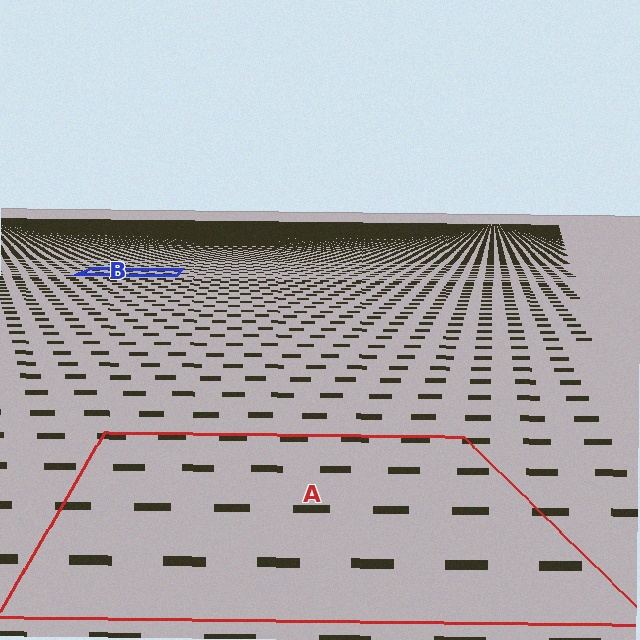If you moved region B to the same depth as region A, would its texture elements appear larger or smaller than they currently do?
They would appear larger. At a closer depth, the same texture elements are projected at a bigger on-screen size.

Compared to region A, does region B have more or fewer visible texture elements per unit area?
Region B has more texture elements per unit area — they are packed more densely because it is farther away.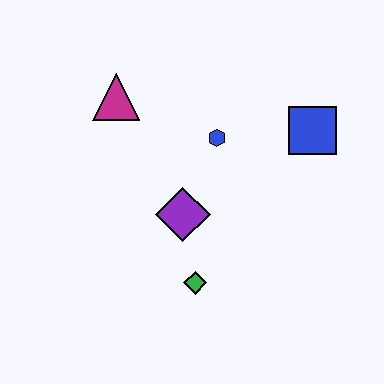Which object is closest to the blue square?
The blue hexagon is closest to the blue square.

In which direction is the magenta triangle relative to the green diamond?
The magenta triangle is above the green diamond.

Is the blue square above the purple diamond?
Yes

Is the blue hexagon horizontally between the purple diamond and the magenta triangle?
No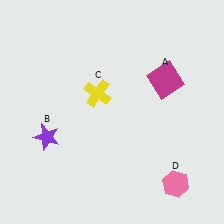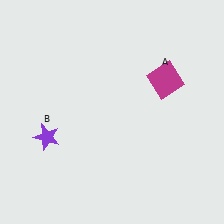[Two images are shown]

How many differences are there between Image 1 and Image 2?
There are 2 differences between the two images.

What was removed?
The pink hexagon (D), the yellow cross (C) were removed in Image 2.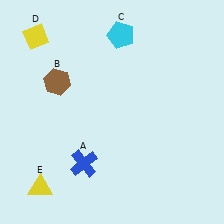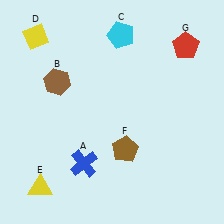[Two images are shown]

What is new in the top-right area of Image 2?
A red pentagon (G) was added in the top-right area of Image 2.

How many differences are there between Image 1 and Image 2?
There are 2 differences between the two images.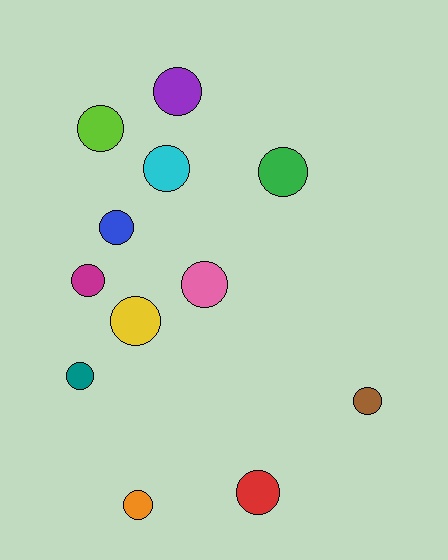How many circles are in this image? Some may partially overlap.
There are 12 circles.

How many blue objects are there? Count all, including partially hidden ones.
There is 1 blue object.